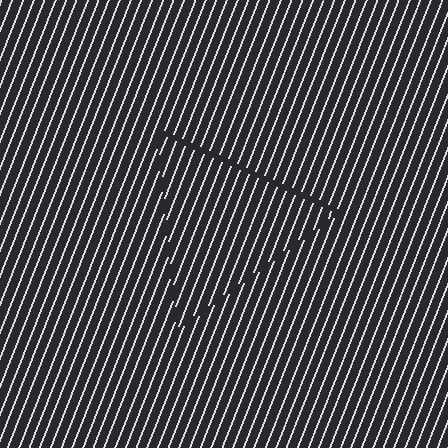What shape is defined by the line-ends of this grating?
An illusory triangle. The interior of the shape contains the same grating, shifted by half a period — the contour is defined by the phase discontinuity where line-ends from the inner and outer gratings abut.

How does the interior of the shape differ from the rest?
The interior of the shape contains the same grating, shifted by half a period — the contour is defined by the phase discontinuity where line-ends from the inner and outer gratings abut.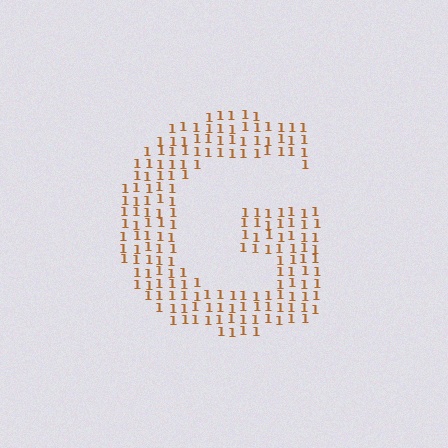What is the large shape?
The large shape is the letter G.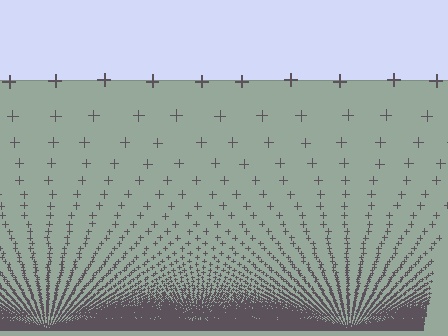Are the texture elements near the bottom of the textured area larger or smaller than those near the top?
Smaller. The gradient is inverted — elements near the bottom are smaller and denser.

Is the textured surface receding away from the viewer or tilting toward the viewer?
The surface appears to tilt toward the viewer. Texture elements get larger and sparser toward the top.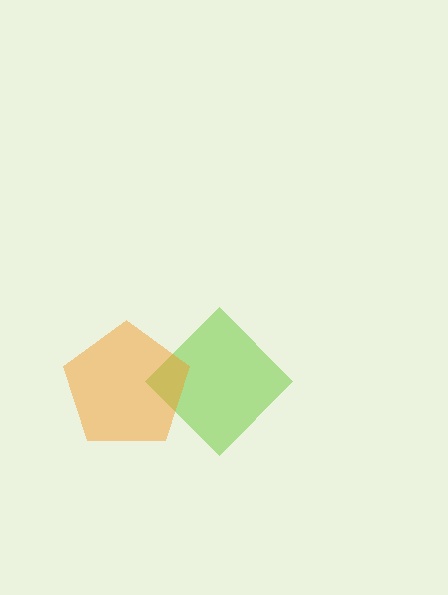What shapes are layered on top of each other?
The layered shapes are: a lime diamond, an orange pentagon.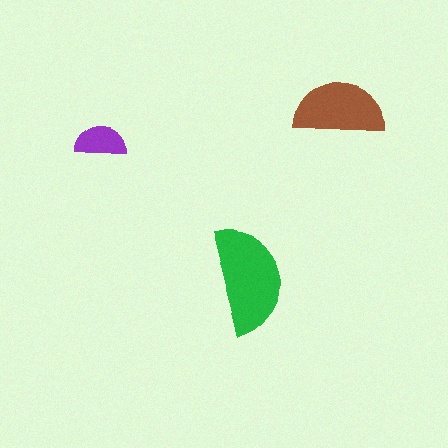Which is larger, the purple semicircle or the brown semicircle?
The brown one.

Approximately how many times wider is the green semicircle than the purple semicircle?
About 2 times wider.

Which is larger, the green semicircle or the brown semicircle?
The green one.